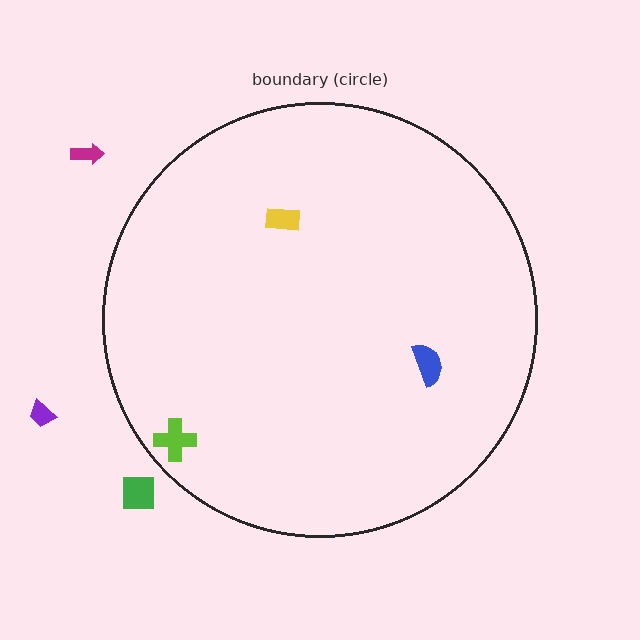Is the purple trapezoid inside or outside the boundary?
Outside.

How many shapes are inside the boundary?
3 inside, 3 outside.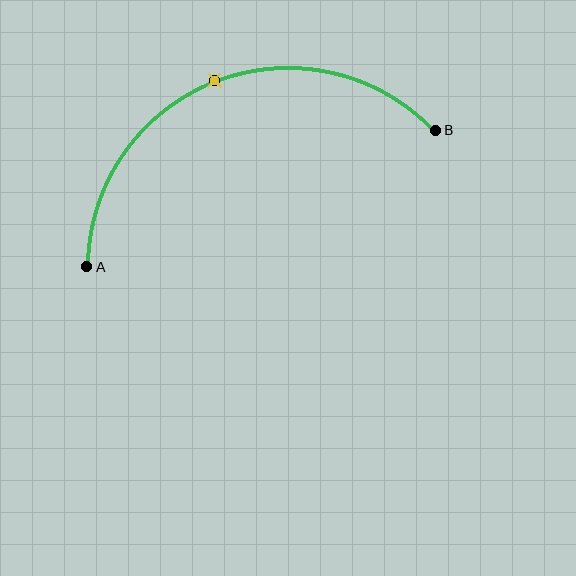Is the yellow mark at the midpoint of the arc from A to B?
Yes. The yellow mark lies on the arc at equal arc-length from both A and B — it is the arc midpoint.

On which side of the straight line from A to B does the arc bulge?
The arc bulges above the straight line connecting A and B.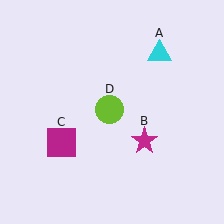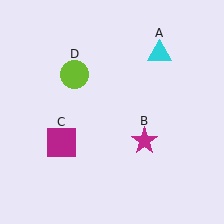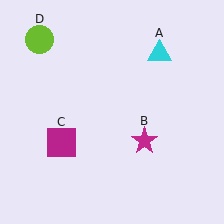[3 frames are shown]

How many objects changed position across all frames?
1 object changed position: lime circle (object D).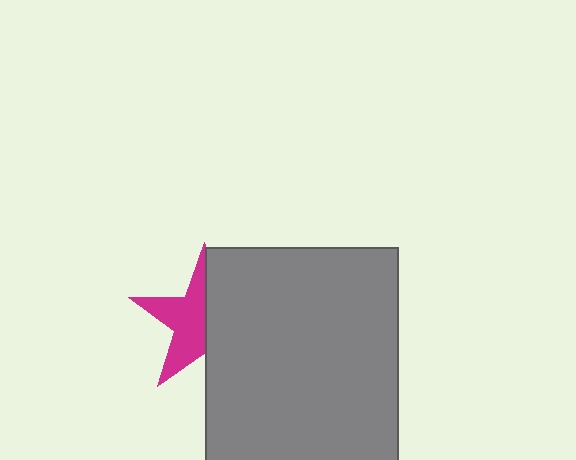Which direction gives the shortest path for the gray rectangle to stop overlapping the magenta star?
Moving right gives the shortest separation.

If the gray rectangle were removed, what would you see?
You would see the complete magenta star.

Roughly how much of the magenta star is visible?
About half of it is visible (roughly 51%).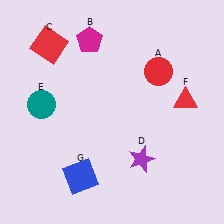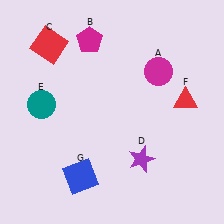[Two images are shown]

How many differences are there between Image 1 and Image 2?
There is 1 difference between the two images.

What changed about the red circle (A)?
In Image 1, A is red. In Image 2, it changed to magenta.